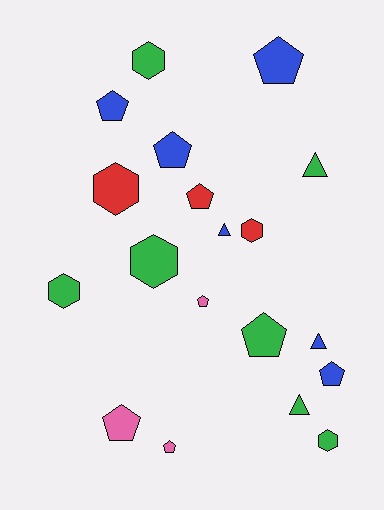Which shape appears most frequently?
Pentagon, with 9 objects.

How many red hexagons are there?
There are 2 red hexagons.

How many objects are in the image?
There are 19 objects.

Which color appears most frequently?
Green, with 7 objects.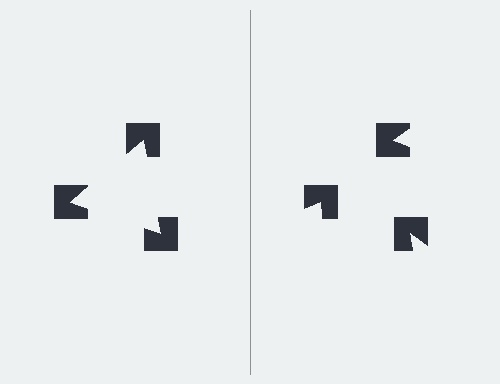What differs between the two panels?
The notched squares are positioned identically on both sides; only the wedge orientations differ. On the left they align to a triangle; on the right they are misaligned.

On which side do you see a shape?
An illusory triangle appears on the left side. On the right side the wedge cuts are rotated, so no coherent shape forms.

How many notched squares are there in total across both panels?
6 — 3 on each side.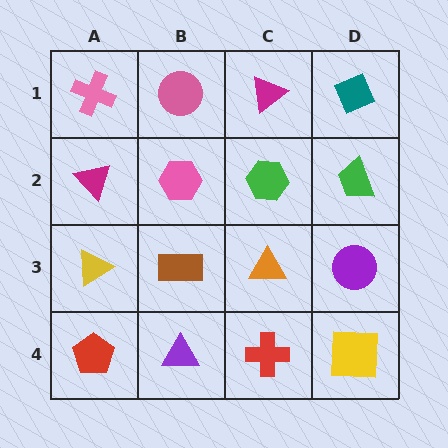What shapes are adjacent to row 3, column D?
A green trapezoid (row 2, column D), a yellow square (row 4, column D), an orange triangle (row 3, column C).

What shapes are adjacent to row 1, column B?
A pink hexagon (row 2, column B), a pink cross (row 1, column A), a magenta triangle (row 1, column C).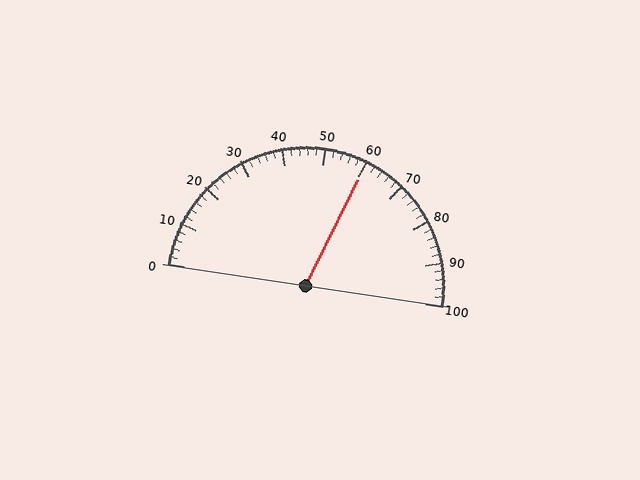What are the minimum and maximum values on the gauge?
The gauge ranges from 0 to 100.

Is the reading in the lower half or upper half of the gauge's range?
The reading is in the upper half of the range (0 to 100).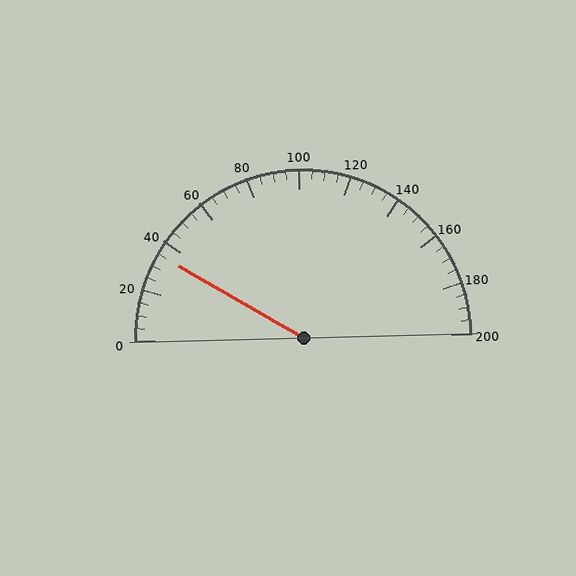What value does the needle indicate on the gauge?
The needle indicates approximately 35.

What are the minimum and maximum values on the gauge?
The gauge ranges from 0 to 200.